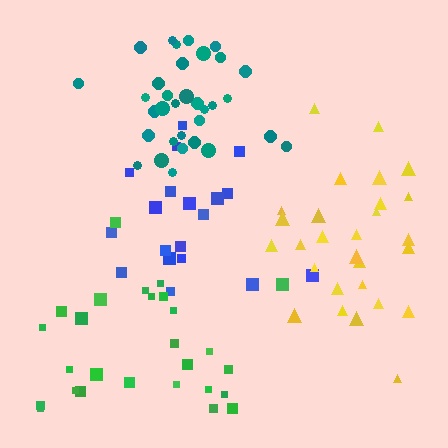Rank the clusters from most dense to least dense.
teal, blue, yellow, green.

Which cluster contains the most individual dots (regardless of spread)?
Teal (33).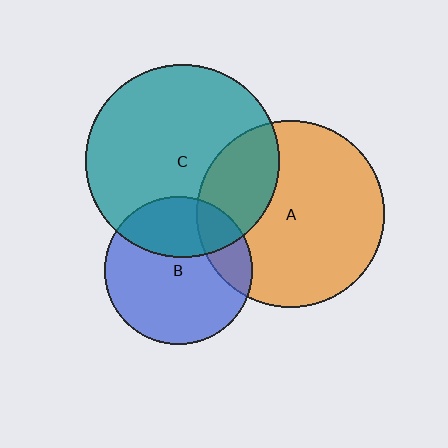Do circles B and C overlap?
Yes.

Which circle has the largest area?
Circle C (teal).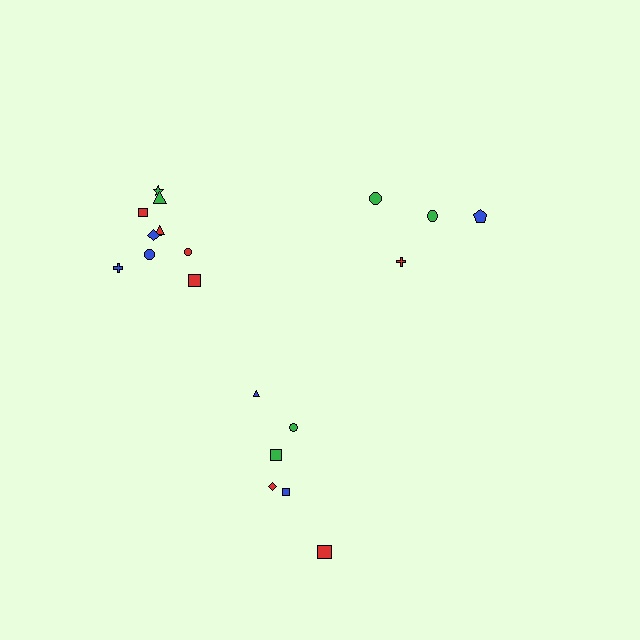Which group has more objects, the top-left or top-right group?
The top-left group.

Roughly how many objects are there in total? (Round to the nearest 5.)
Roughly 20 objects in total.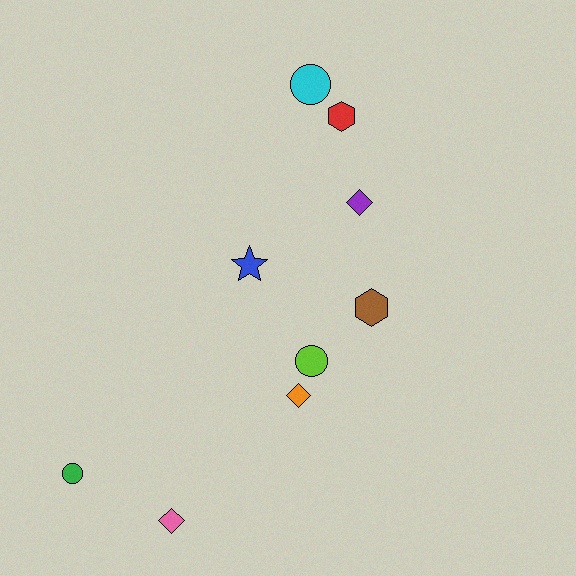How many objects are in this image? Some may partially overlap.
There are 9 objects.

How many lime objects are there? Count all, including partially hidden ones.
There is 1 lime object.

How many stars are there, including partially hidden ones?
There is 1 star.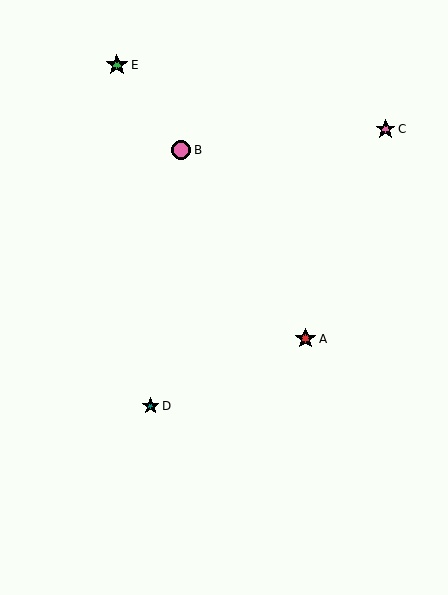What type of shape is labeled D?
Shape D is a teal star.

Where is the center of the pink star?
The center of the pink star is at (386, 129).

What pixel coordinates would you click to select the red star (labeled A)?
Click at (306, 339) to select the red star A.